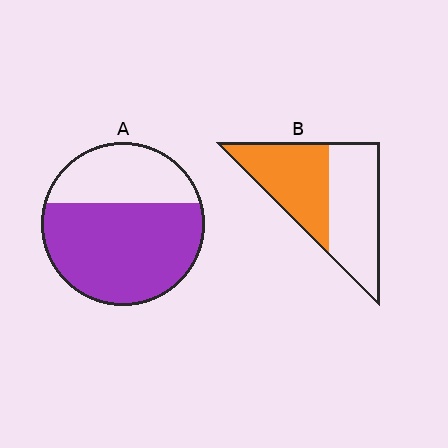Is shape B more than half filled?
Roughly half.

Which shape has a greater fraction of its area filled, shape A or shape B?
Shape A.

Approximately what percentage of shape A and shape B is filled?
A is approximately 65% and B is approximately 50%.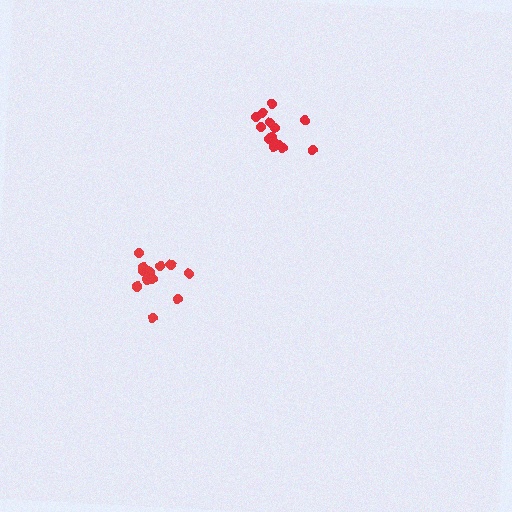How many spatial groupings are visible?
There are 2 spatial groupings.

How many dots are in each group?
Group 1: 13 dots, Group 2: 14 dots (27 total).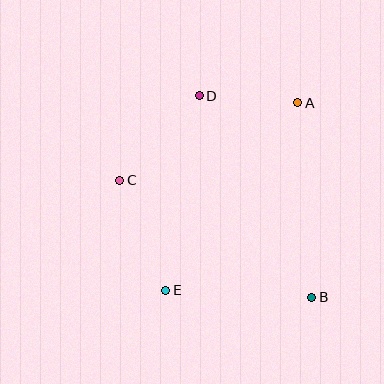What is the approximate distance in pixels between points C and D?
The distance between C and D is approximately 116 pixels.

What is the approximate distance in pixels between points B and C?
The distance between B and C is approximately 225 pixels.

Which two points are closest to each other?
Points A and D are closest to each other.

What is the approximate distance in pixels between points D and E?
The distance between D and E is approximately 198 pixels.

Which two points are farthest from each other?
Points B and D are farthest from each other.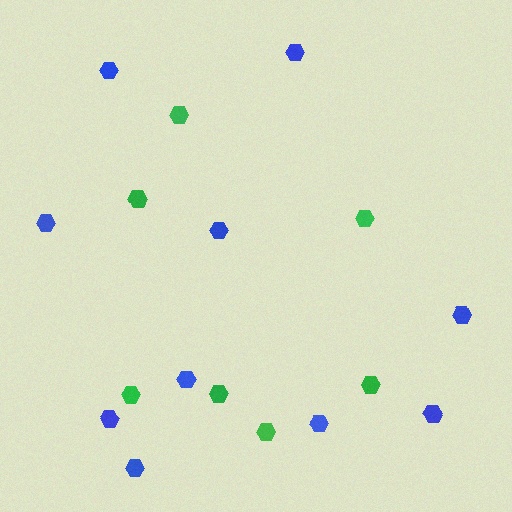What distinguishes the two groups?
There are 2 groups: one group of blue hexagons (10) and one group of green hexagons (7).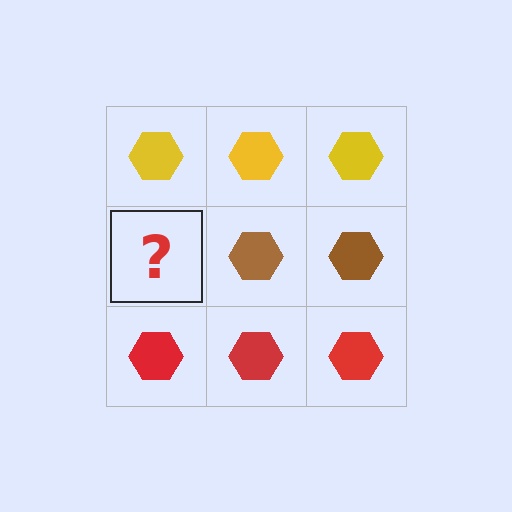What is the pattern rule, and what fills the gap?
The rule is that each row has a consistent color. The gap should be filled with a brown hexagon.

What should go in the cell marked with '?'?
The missing cell should contain a brown hexagon.